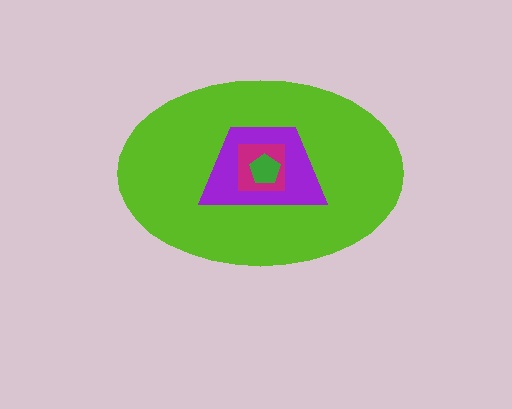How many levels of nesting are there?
4.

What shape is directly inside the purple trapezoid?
The magenta square.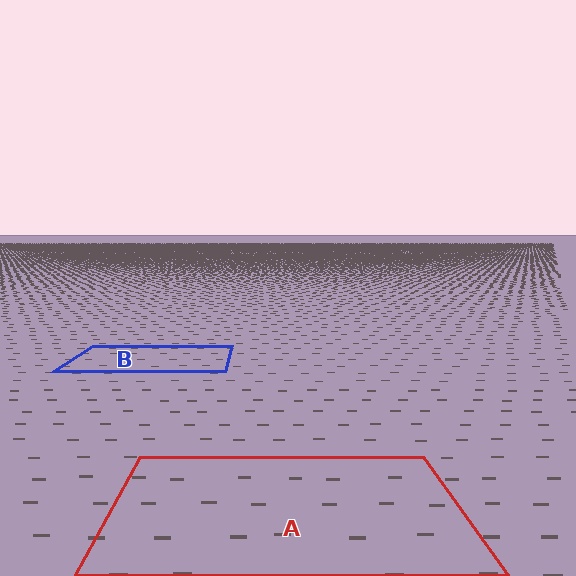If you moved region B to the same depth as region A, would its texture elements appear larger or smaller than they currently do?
They would appear larger. At a closer depth, the same texture elements are projected at a bigger on-screen size.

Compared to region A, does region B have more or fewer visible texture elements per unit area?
Region B has more texture elements per unit area — they are packed more densely because it is farther away.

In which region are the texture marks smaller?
The texture marks are smaller in region B, because it is farther away.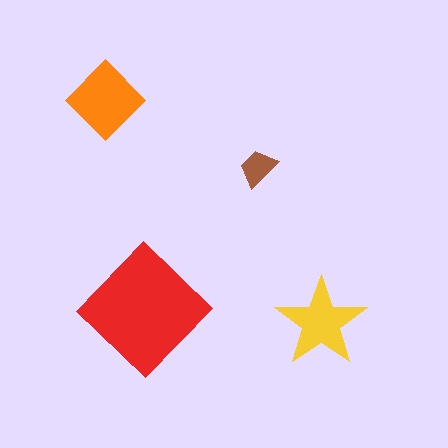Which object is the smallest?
The brown trapezoid.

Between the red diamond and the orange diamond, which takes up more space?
The red diamond.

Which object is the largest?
The red diamond.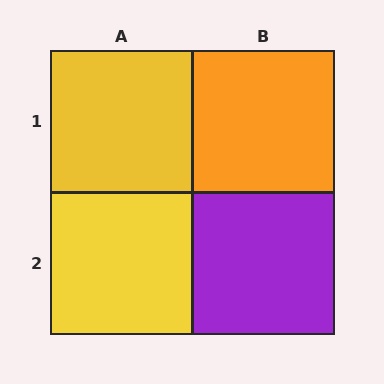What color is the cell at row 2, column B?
Purple.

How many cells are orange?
1 cell is orange.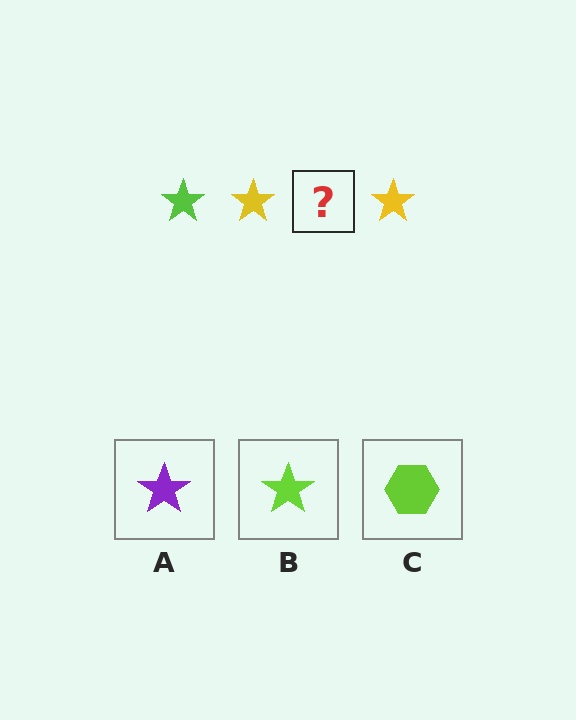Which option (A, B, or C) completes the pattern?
B.